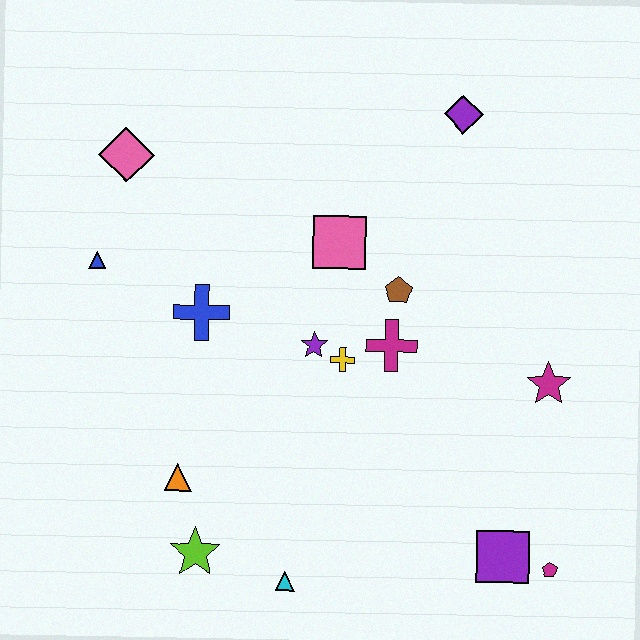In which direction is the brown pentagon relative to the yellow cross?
The brown pentagon is above the yellow cross.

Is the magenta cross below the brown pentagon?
Yes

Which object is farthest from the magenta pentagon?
The pink diamond is farthest from the magenta pentagon.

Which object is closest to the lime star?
The orange triangle is closest to the lime star.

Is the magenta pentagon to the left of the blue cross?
No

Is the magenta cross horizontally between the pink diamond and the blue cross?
No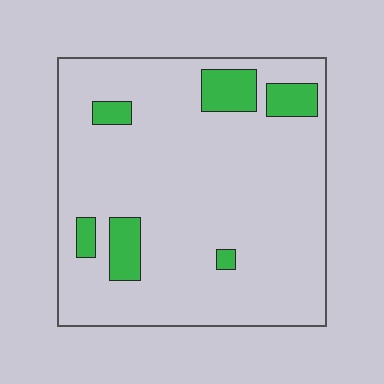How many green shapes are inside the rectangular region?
6.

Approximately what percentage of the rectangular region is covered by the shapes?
Approximately 10%.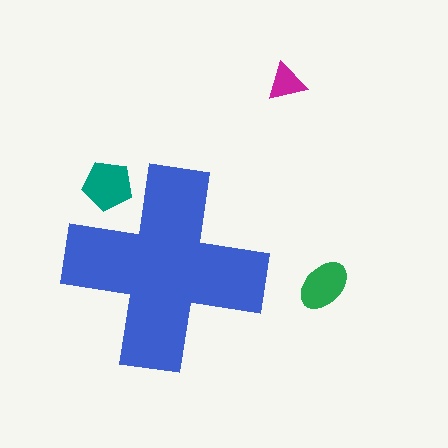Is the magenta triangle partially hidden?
No, the magenta triangle is fully visible.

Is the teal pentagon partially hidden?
Yes, the teal pentagon is partially hidden behind the blue cross.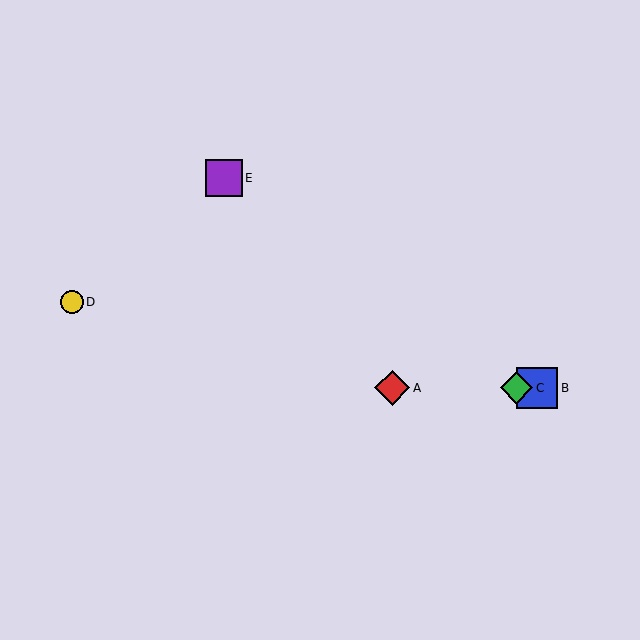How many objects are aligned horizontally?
3 objects (A, B, C) are aligned horizontally.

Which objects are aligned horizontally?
Objects A, B, C are aligned horizontally.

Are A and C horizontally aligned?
Yes, both are at y≈388.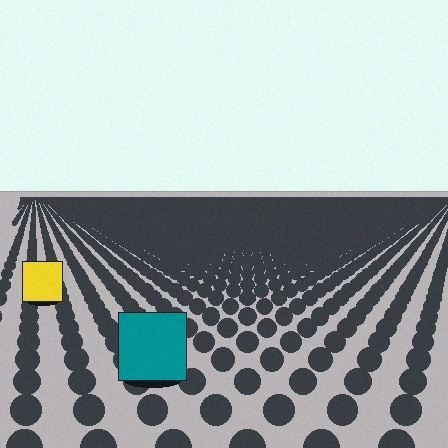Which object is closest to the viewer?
The teal square is closest. The texture marks near it are larger and more spread out.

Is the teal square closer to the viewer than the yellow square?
Yes. The teal square is closer — you can tell from the texture gradient: the ground texture is coarser near it.